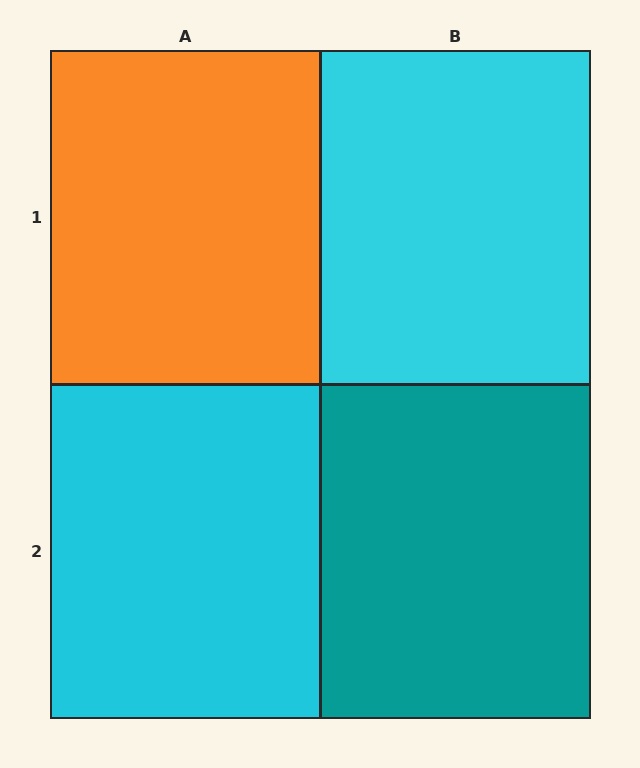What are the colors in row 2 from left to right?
Cyan, teal.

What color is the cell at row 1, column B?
Cyan.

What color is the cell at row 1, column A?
Orange.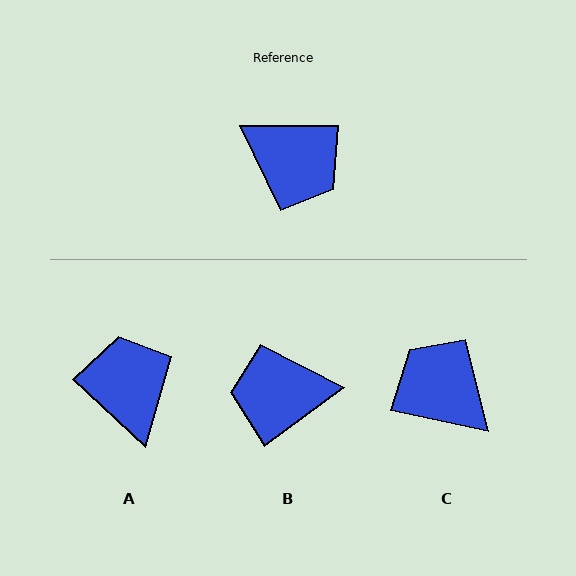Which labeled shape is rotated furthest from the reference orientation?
C, about 168 degrees away.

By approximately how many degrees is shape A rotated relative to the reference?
Approximately 138 degrees counter-clockwise.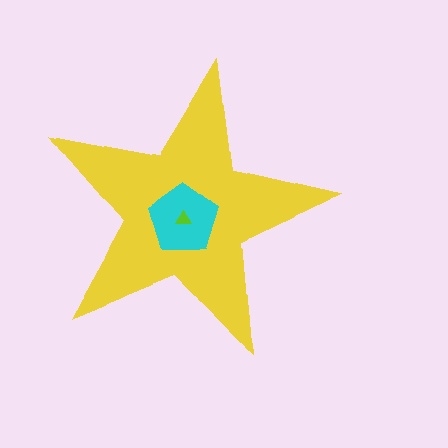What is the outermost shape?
The yellow star.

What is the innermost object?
The lime triangle.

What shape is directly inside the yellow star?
The cyan pentagon.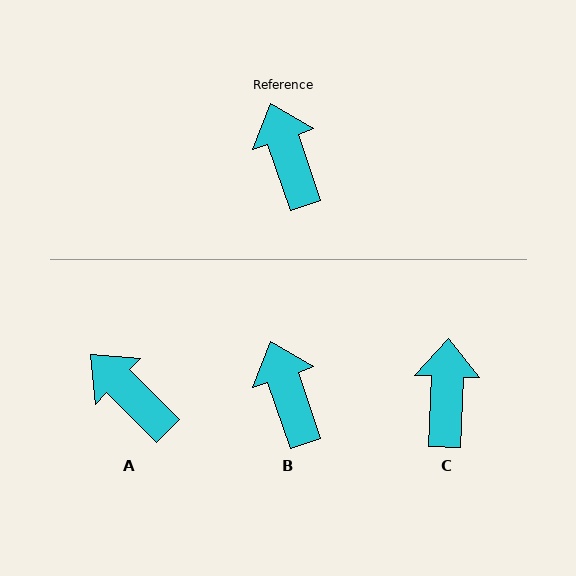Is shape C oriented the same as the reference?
No, it is off by about 21 degrees.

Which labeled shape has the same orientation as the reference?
B.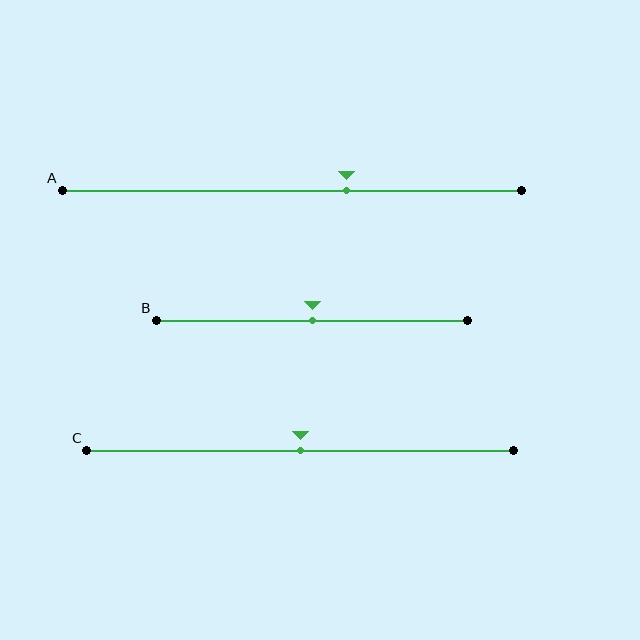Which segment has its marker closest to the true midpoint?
Segment B has its marker closest to the true midpoint.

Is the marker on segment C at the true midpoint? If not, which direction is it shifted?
Yes, the marker on segment C is at the true midpoint.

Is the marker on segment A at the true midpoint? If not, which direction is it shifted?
No, the marker on segment A is shifted to the right by about 12% of the segment length.